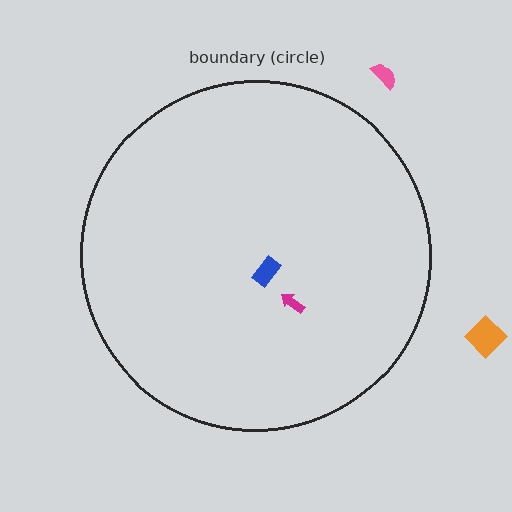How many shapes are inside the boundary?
2 inside, 2 outside.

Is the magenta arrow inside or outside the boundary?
Inside.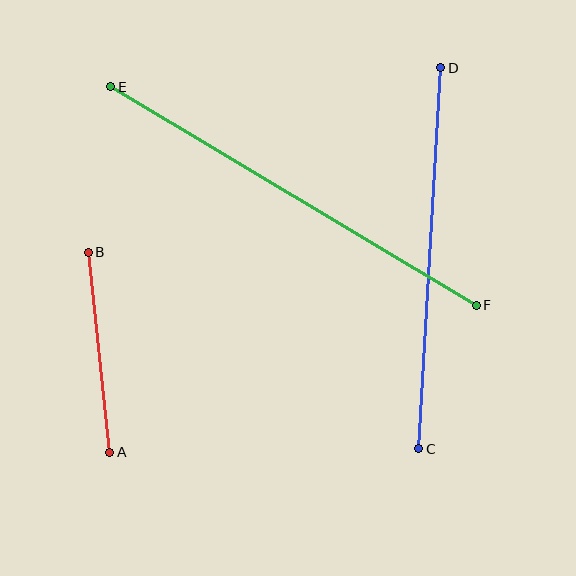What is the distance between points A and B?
The distance is approximately 201 pixels.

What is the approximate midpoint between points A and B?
The midpoint is at approximately (99, 352) pixels.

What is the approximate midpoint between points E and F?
The midpoint is at approximately (293, 196) pixels.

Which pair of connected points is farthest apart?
Points E and F are farthest apart.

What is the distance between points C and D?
The distance is approximately 382 pixels.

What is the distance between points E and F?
The distance is approximately 426 pixels.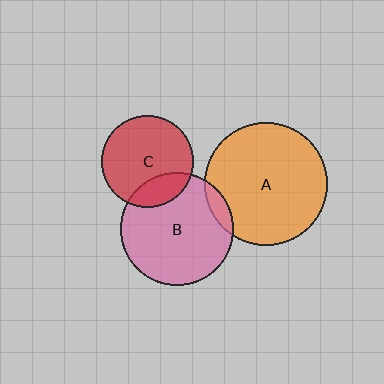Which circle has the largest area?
Circle A (orange).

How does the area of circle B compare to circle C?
Approximately 1.5 times.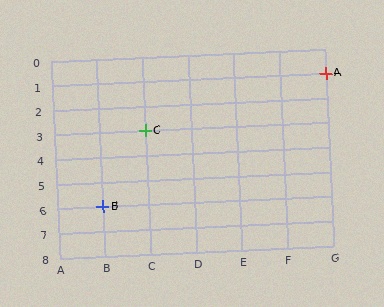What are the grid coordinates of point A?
Point A is at grid coordinates (G, 1).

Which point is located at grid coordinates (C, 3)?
Point C is at (C, 3).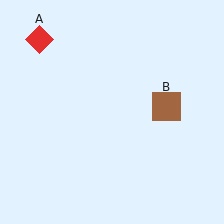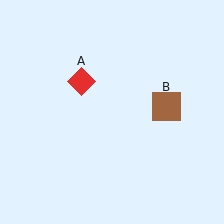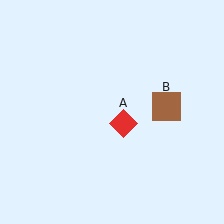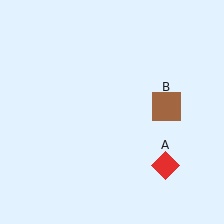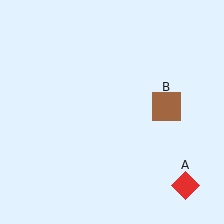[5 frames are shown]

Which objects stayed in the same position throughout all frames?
Brown square (object B) remained stationary.